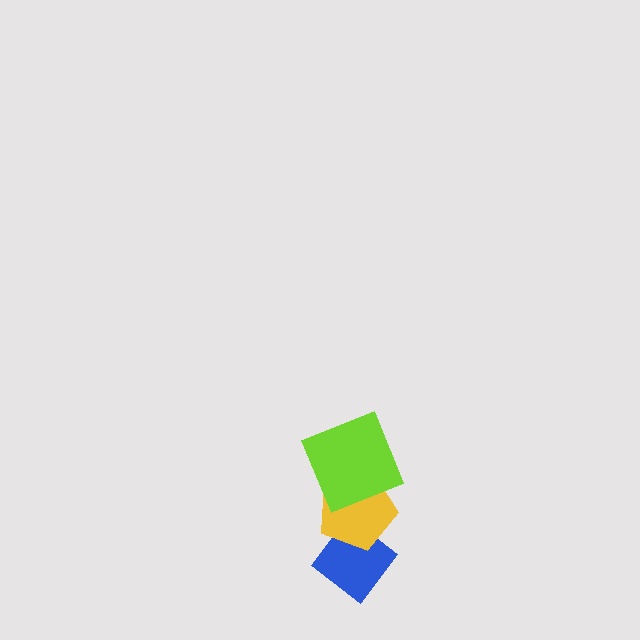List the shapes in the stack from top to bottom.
From top to bottom: the lime square, the yellow pentagon, the blue diamond.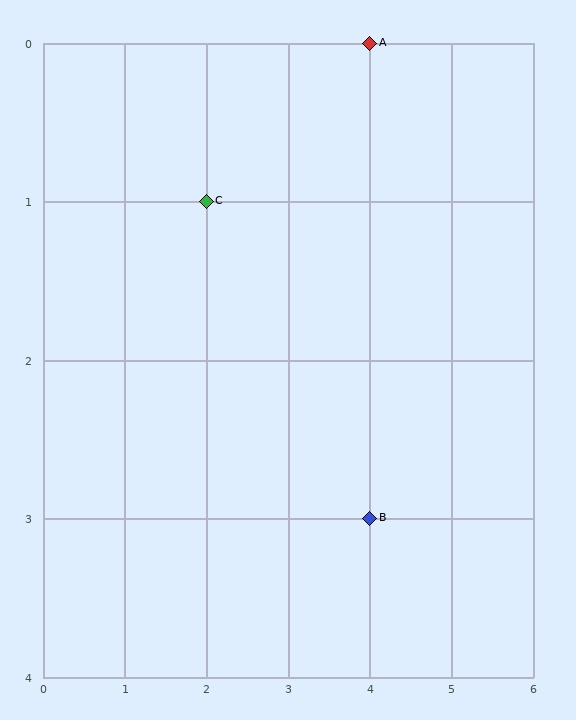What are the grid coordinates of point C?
Point C is at grid coordinates (2, 1).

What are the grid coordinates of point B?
Point B is at grid coordinates (4, 3).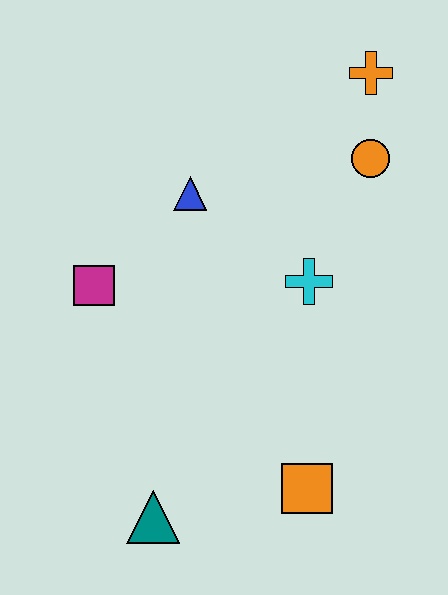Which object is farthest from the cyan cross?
The teal triangle is farthest from the cyan cross.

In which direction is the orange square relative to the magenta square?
The orange square is to the right of the magenta square.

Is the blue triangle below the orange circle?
Yes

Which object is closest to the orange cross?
The orange circle is closest to the orange cross.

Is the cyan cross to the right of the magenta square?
Yes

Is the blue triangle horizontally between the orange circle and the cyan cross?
No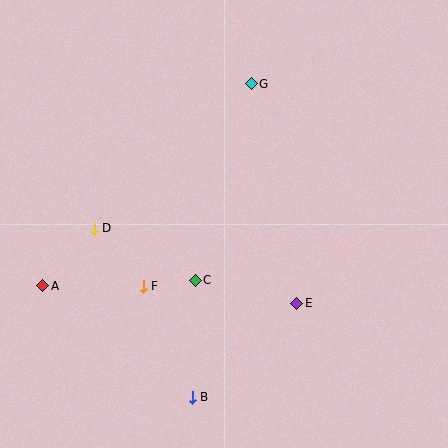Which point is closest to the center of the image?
Point C at (195, 280) is closest to the center.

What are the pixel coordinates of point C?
Point C is at (195, 280).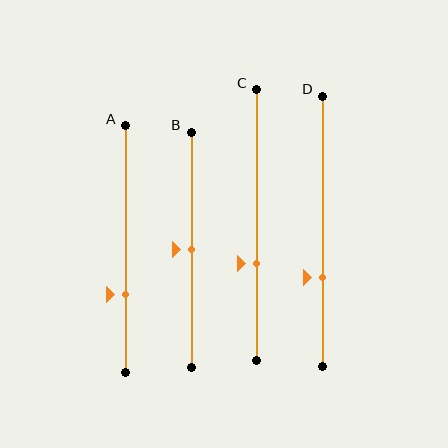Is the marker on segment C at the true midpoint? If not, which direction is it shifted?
No, the marker on segment C is shifted downward by about 14% of the segment length.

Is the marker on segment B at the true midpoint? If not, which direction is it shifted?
Yes, the marker on segment B is at the true midpoint.